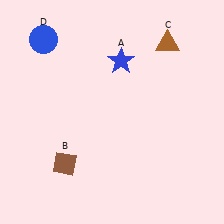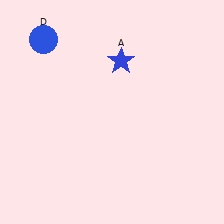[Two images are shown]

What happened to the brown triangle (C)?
The brown triangle (C) was removed in Image 2. It was in the top-right area of Image 1.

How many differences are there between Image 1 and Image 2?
There are 2 differences between the two images.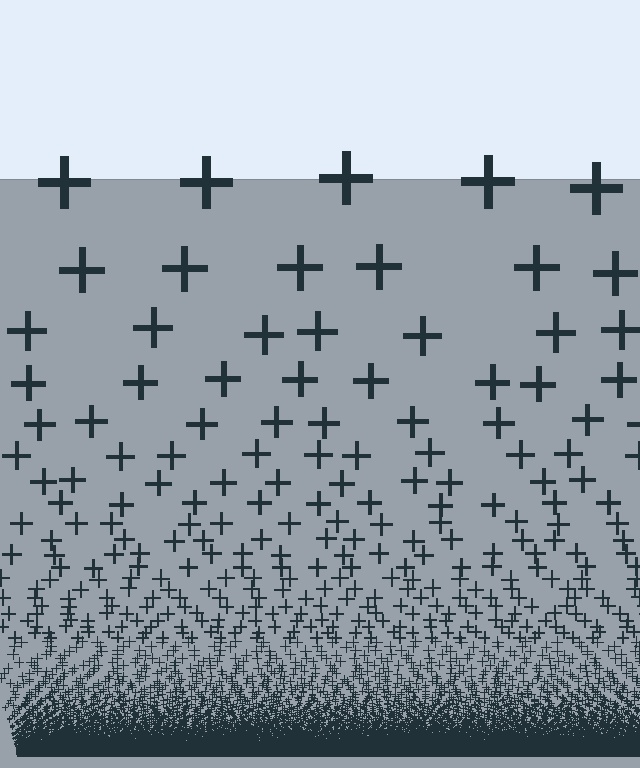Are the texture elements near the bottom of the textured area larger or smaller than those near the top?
Smaller. The gradient is inverted — elements near the bottom are smaller and denser.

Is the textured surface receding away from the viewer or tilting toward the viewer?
The surface appears to tilt toward the viewer. Texture elements get larger and sparser toward the top.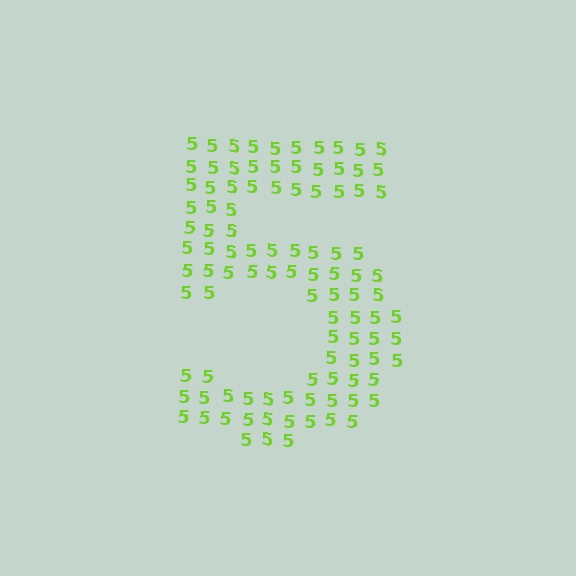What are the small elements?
The small elements are digit 5's.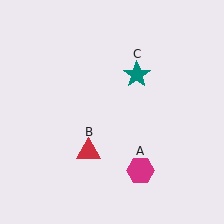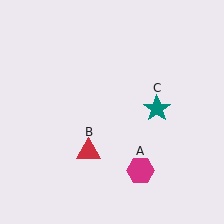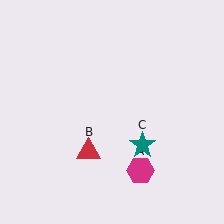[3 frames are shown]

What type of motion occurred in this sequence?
The teal star (object C) rotated clockwise around the center of the scene.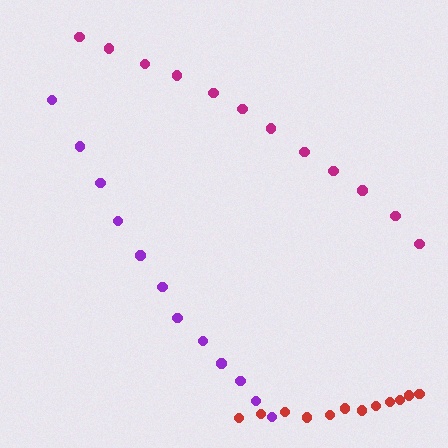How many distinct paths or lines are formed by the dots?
There are 3 distinct paths.